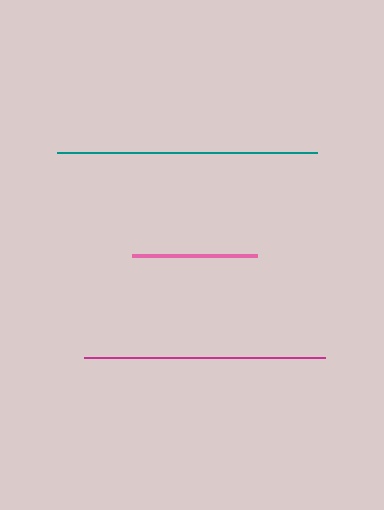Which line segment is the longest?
The teal line is the longest at approximately 259 pixels.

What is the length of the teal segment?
The teal segment is approximately 259 pixels long.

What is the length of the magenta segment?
The magenta segment is approximately 241 pixels long.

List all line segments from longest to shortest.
From longest to shortest: teal, magenta, pink.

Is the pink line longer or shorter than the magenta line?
The magenta line is longer than the pink line.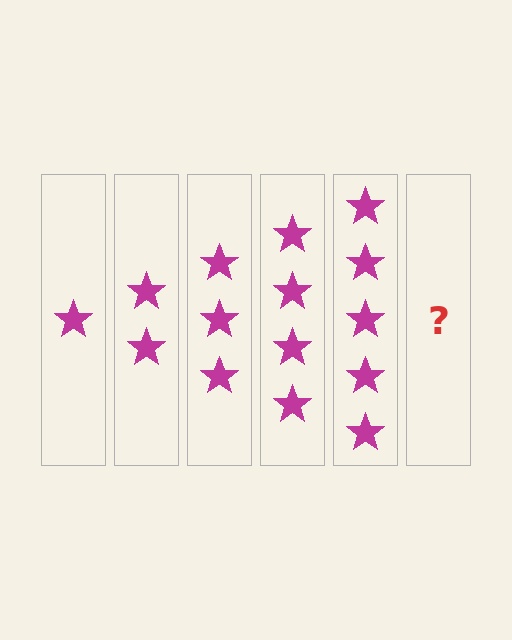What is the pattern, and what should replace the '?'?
The pattern is that each step adds one more star. The '?' should be 6 stars.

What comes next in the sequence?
The next element should be 6 stars.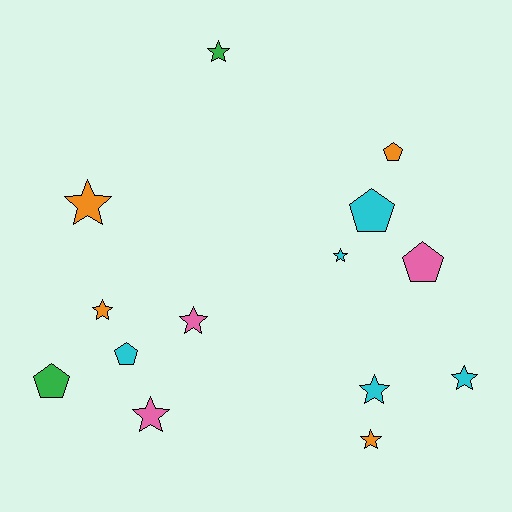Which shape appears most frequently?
Star, with 9 objects.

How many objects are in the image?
There are 14 objects.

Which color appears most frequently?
Cyan, with 5 objects.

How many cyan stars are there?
There are 3 cyan stars.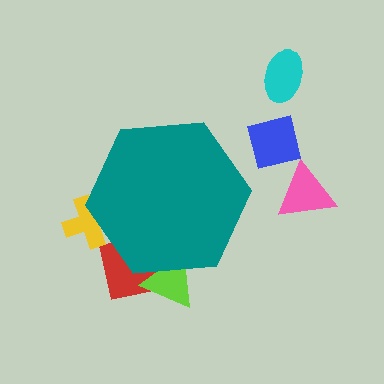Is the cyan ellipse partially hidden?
No, the cyan ellipse is fully visible.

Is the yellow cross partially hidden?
Yes, the yellow cross is partially hidden behind the teal hexagon.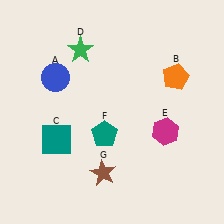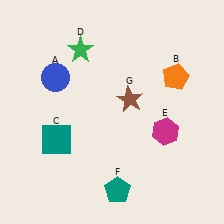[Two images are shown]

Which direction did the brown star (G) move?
The brown star (G) moved up.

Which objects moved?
The objects that moved are: the teal pentagon (F), the brown star (G).